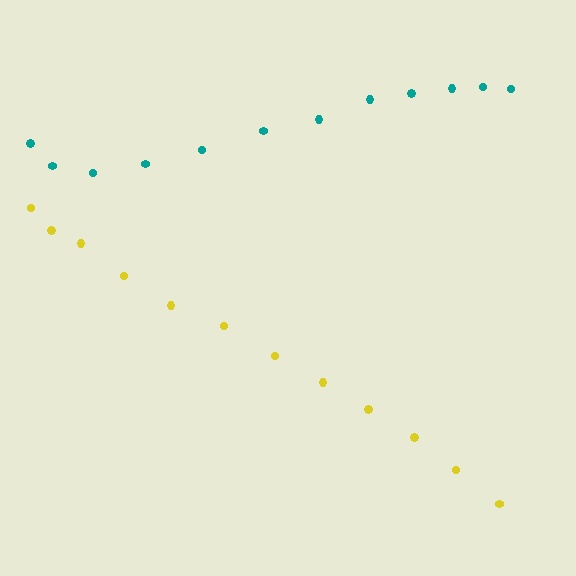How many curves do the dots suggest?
There are 2 distinct paths.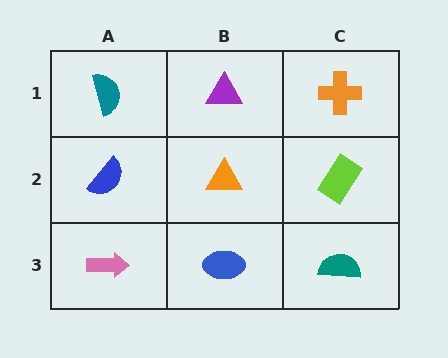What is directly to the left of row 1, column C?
A purple triangle.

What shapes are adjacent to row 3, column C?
A lime rectangle (row 2, column C), a blue ellipse (row 3, column B).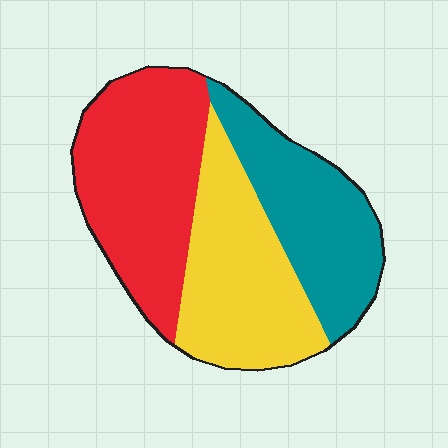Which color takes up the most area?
Red, at roughly 40%.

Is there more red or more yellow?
Red.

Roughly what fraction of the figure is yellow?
Yellow takes up between a sixth and a third of the figure.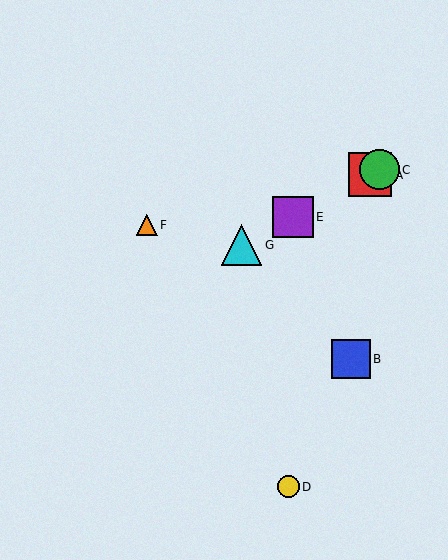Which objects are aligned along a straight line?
Objects A, C, E, G are aligned along a straight line.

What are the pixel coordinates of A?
Object A is at (370, 175).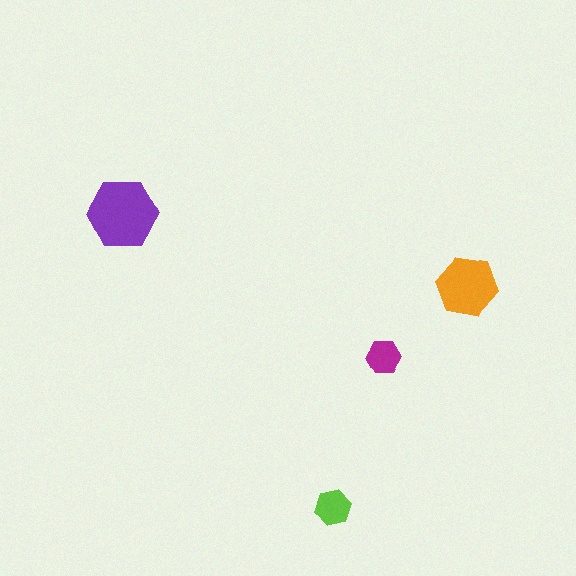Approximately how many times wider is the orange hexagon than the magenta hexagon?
About 1.5 times wider.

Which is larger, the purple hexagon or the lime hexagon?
The purple one.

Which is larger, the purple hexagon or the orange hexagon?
The purple one.